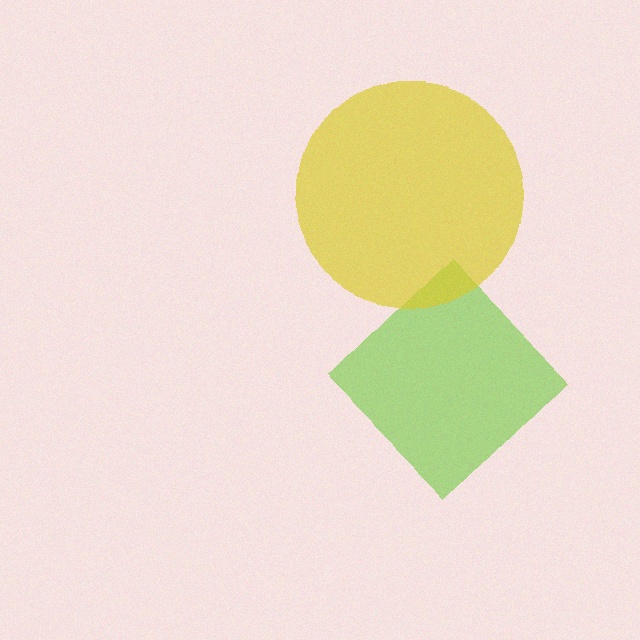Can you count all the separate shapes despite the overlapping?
Yes, there are 2 separate shapes.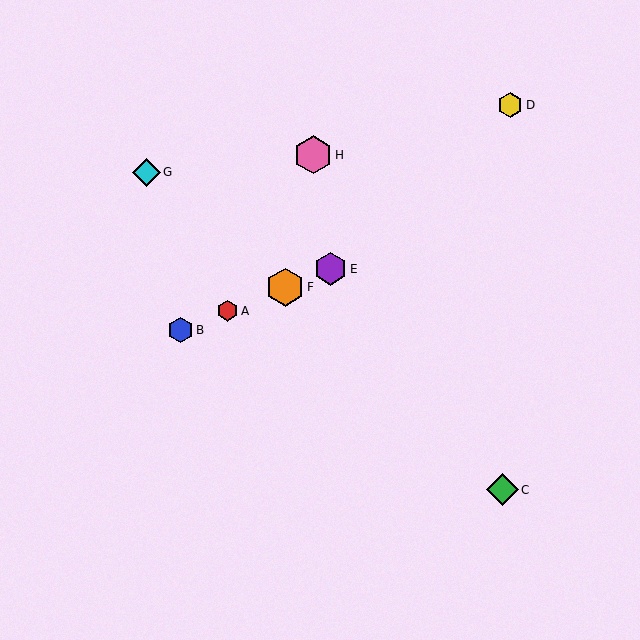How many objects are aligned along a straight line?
4 objects (A, B, E, F) are aligned along a straight line.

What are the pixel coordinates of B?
Object B is at (180, 330).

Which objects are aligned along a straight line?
Objects A, B, E, F are aligned along a straight line.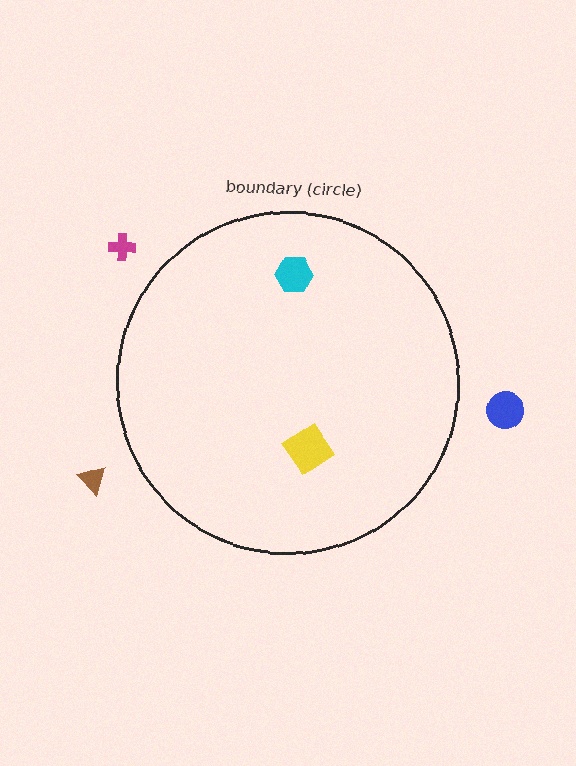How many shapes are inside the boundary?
2 inside, 3 outside.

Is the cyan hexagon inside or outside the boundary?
Inside.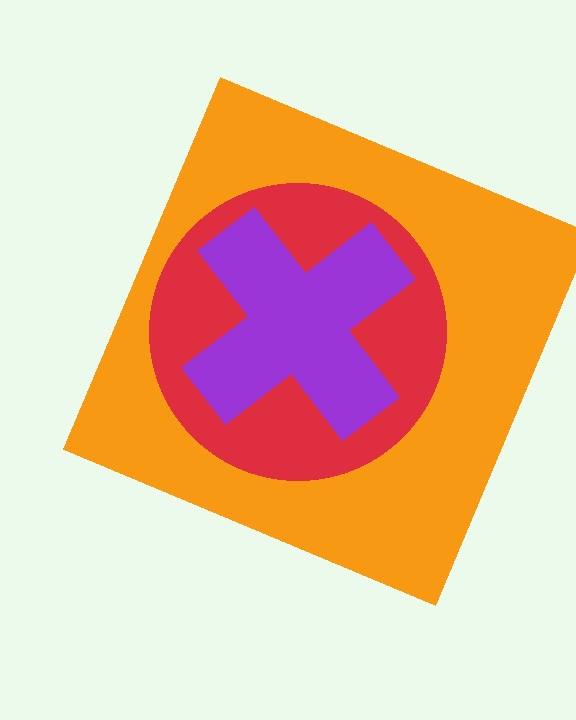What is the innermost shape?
The purple cross.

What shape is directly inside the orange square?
The red circle.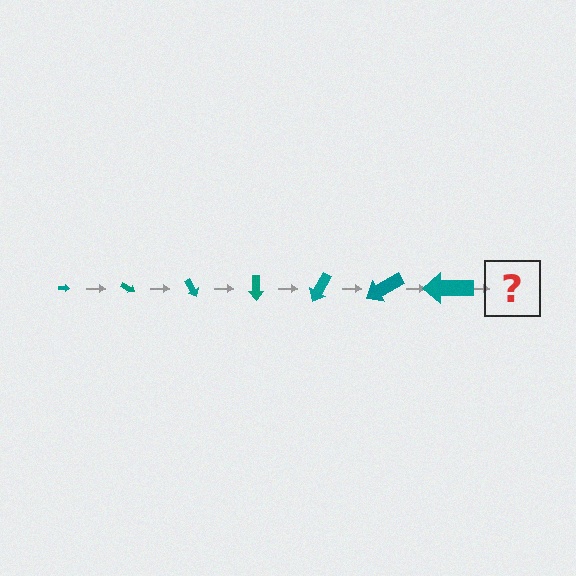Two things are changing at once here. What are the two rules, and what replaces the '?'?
The two rules are that the arrow grows larger each step and it rotates 30 degrees each step. The '?' should be an arrow, larger than the previous one and rotated 210 degrees from the start.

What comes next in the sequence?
The next element should be an arrow, larger than the previous one and rotated 210 degrees from the start.